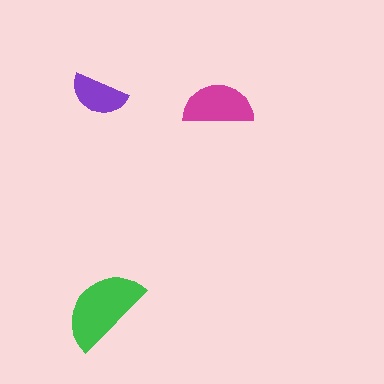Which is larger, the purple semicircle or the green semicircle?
The green one.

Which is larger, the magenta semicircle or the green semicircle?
The green one.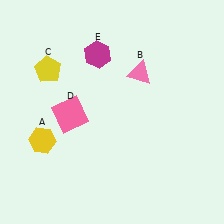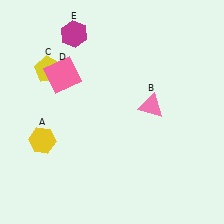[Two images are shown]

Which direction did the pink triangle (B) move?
The pink triangle (B) moved down.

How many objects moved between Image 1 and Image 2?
3 objects moved between the two images.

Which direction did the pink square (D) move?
The pink square (D) moved up.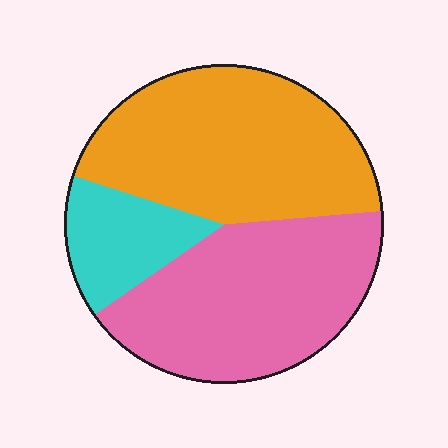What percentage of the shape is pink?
Pink takes up between a third and a half of the shape.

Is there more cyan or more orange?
Orange.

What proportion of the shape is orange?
Orange takes up about two fifths (2/5) of the shape.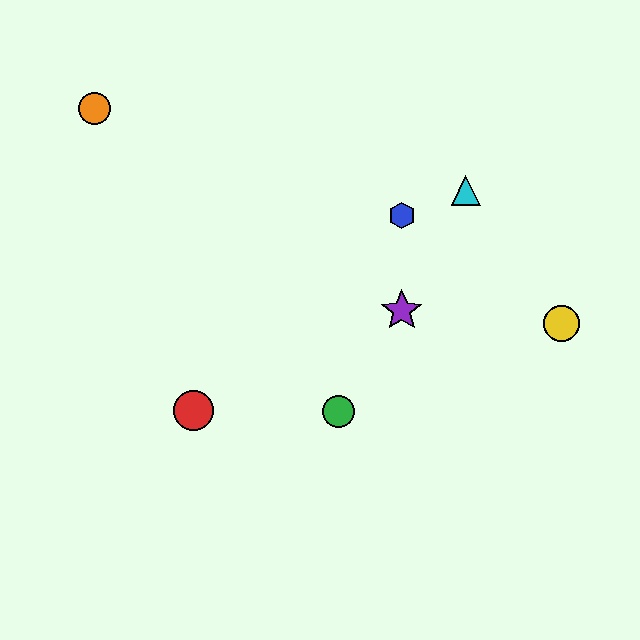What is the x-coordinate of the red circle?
The red circle is at x≈194.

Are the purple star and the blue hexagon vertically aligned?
Yes, both are at x≈402.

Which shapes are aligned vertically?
The blue hexagon, the purple star are aligned vertically.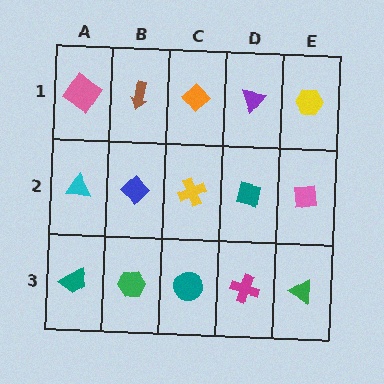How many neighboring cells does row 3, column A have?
2.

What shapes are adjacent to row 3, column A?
A cyan triangle (row 2, column A), a green hexagon (row 3, column B).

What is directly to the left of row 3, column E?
A magenta cross.